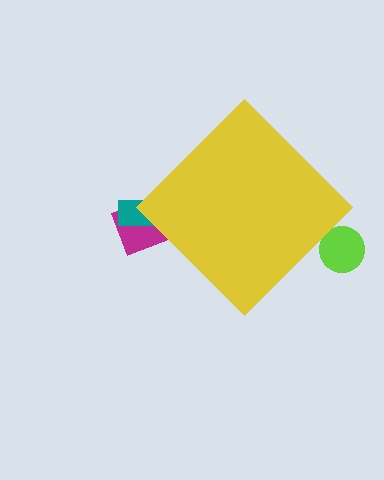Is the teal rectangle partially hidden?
Yes, the teal rectangle is partially hidden behind the yellow diamond.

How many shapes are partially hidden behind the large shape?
3 shapes are partially hidden.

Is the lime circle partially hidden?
Yes, the lime circle is partially hidden behind the yellow diamond.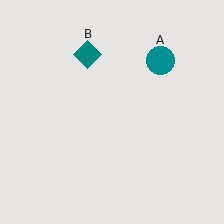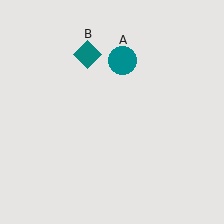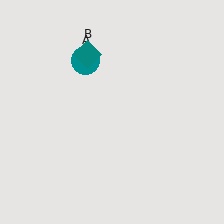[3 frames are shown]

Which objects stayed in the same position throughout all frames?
Teal diamond (object B) remained stationary.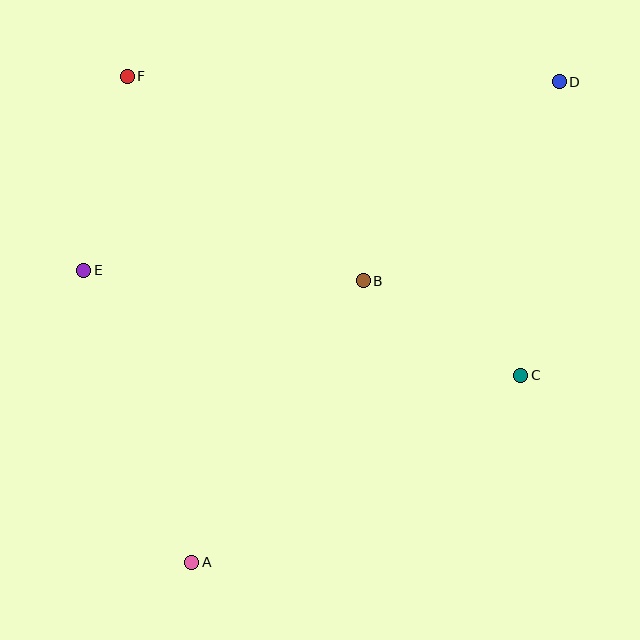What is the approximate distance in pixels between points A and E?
The distance between A and E is approximately 311 pixels.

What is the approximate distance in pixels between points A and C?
The distance between A and C is approximately 378 pixels.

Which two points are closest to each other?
Points B and C are closest to each other.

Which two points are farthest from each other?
Points A and D are farthest from each other.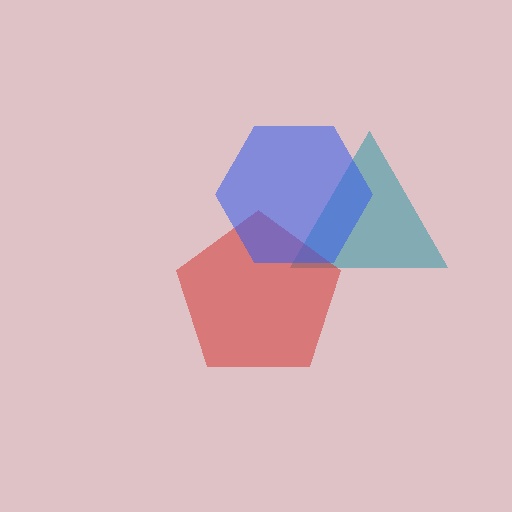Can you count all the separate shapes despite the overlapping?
Yes, there are 3 separate shapes.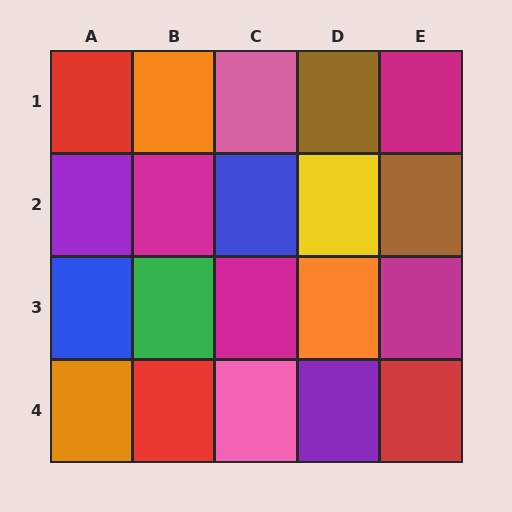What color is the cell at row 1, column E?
Magenta.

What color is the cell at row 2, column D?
Yellow.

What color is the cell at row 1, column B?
Orange.